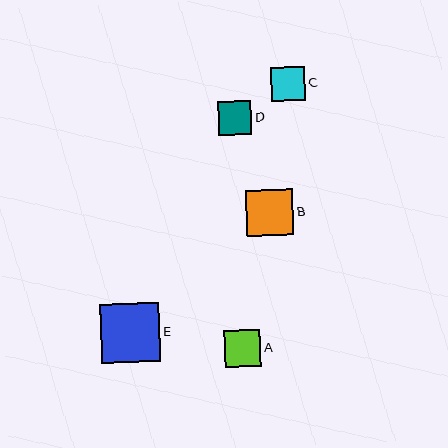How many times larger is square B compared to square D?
Square B is approximately 1.4 times the size of square D.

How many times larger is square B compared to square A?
Square B is approximately 1.3 times the size of square A.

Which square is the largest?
Square E is the largest with a size of approximately 59 pixels.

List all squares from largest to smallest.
From largest to smallest: E, B, A, C, D.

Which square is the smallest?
Square D is the smallest with a size of approximately 34 pixels.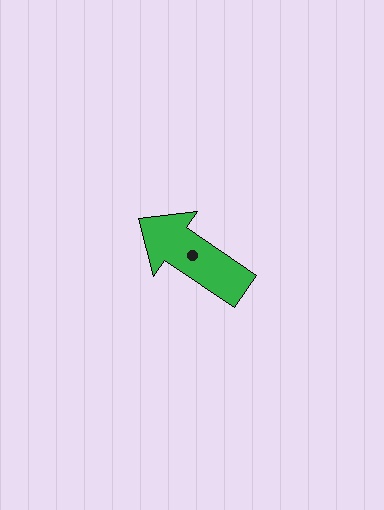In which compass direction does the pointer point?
Northwest.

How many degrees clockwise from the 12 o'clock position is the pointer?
Approximately 304 degrees.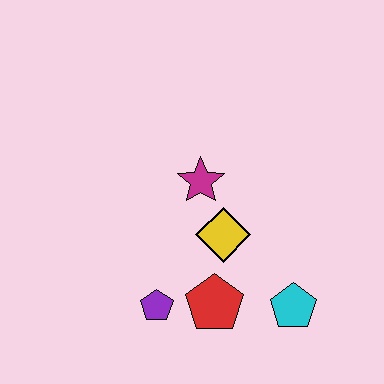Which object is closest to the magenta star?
The yellow diamond is closest to the magenta star.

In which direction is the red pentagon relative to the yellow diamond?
The red pentagon is below the yellow diamond.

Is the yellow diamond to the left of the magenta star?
No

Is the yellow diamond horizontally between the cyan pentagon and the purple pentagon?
Yes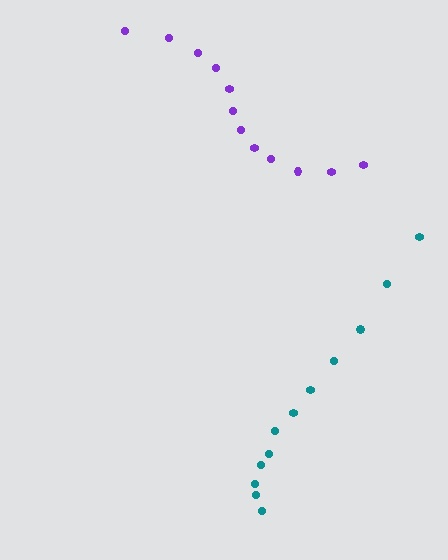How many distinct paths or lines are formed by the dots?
There are 2 distinct paths.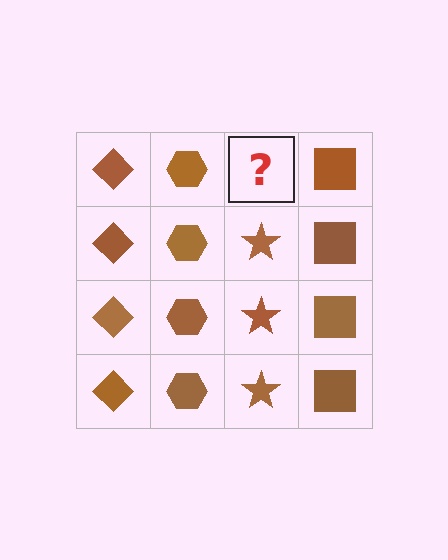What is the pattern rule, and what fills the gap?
The rule is that each column has a consistent shape. The gap should be filled with a brown star.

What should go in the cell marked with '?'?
The missing cell should contain a brown star.